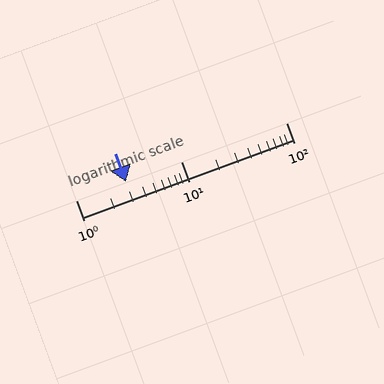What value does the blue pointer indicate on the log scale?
The pointer indicates approximately 3.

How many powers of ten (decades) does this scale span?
The scale spans 2 decades, from 1 to 100.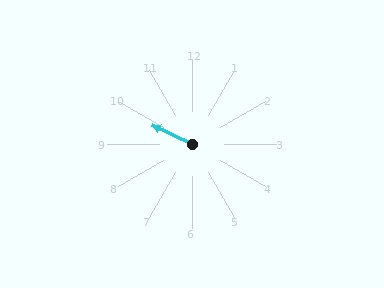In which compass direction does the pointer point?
Northwest.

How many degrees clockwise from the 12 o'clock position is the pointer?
Approximately 295 degrees.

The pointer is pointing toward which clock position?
Roughly 10 o'clock.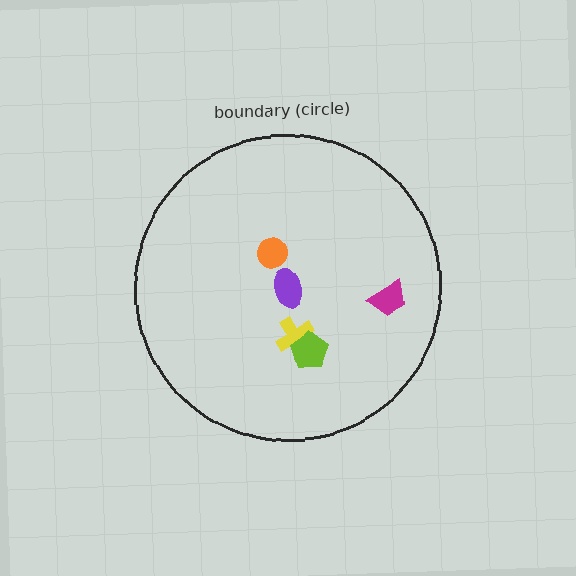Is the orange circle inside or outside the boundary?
Inside.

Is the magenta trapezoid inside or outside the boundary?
Inside.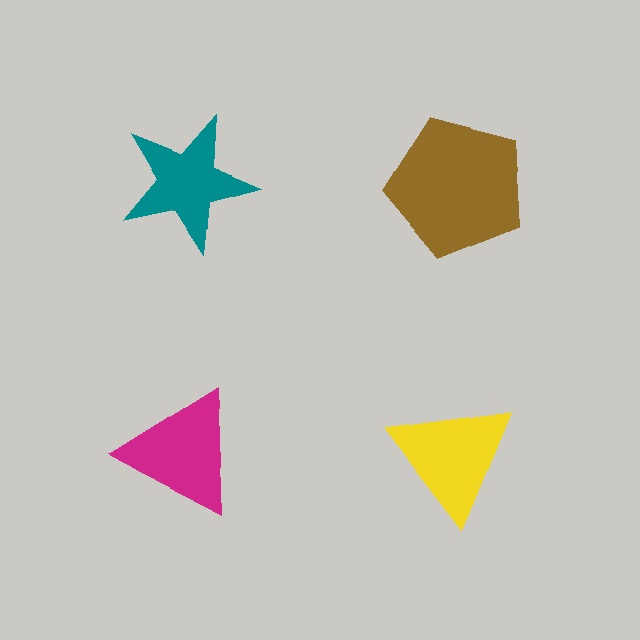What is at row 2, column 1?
A magenta triangle.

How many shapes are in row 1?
2 shapes.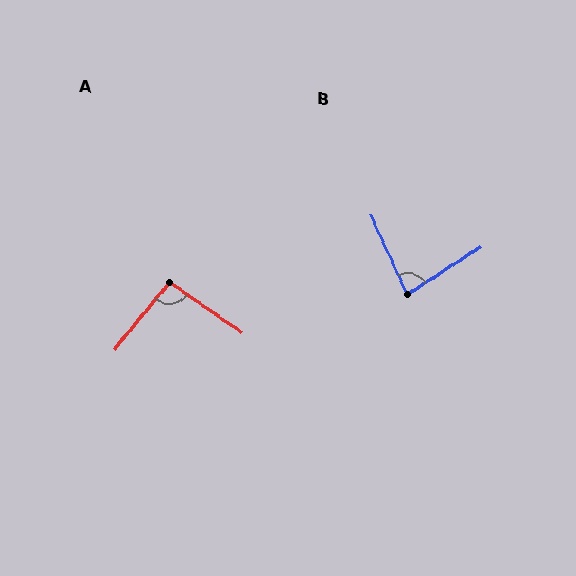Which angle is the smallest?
B, at approximately 82 degrees.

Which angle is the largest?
A, at approximately 94 degrees.